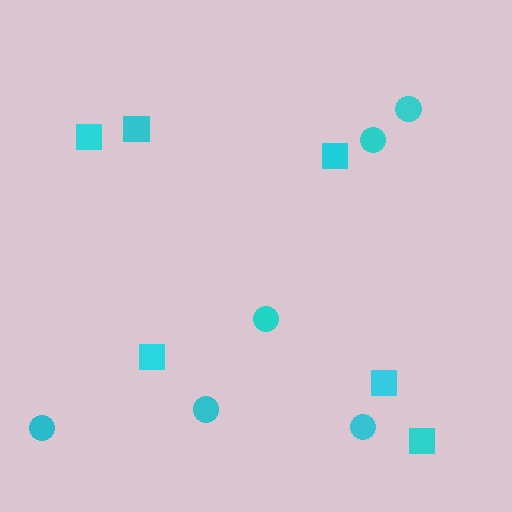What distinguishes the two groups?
There are 2 groups: one group of circles (6) and one group of squares (6).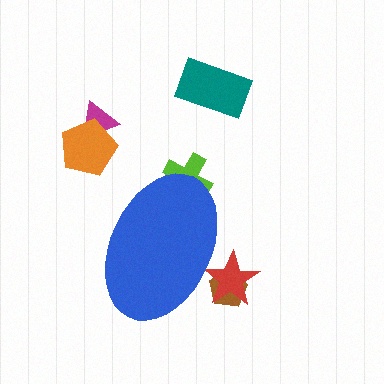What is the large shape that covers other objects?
A blue ellipse.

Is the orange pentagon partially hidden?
No, the orange pentagon is fully visible.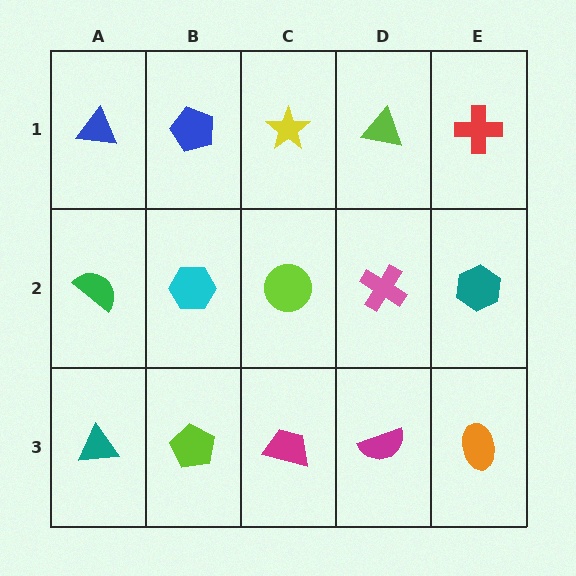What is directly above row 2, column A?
A blue triangle.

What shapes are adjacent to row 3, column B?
A cyan hexagon (row 2, column B), a teal triangle (row 3, column A), a magenta trapezoid (row 3, column C).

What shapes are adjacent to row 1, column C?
A lime circle (row 2, column C), a blue pentagon (row 1, column B), a lime triangle (row 1, column D).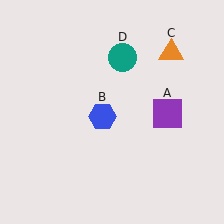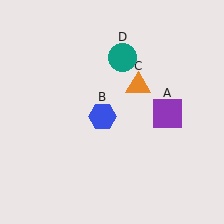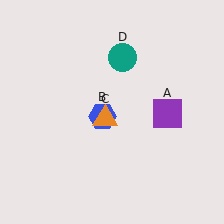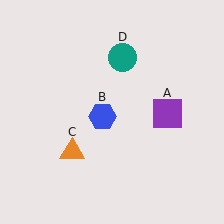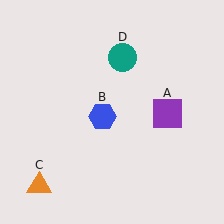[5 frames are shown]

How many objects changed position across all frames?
1 object changed position: orange triangle (object C).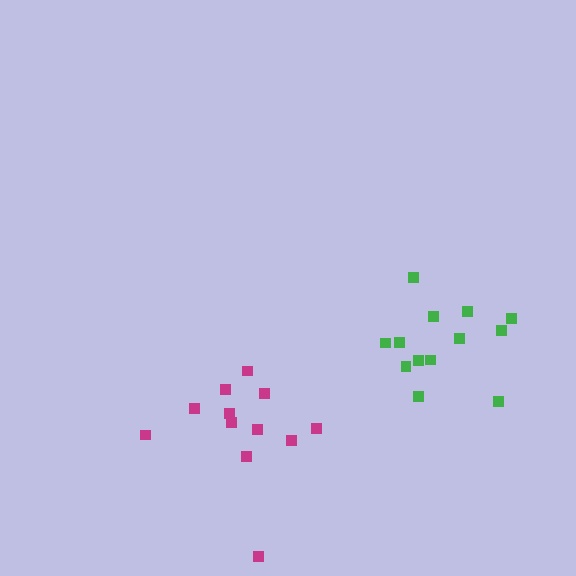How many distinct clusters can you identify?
There are 2 distinct clusters.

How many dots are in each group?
Group 1: 12 dots, Group 2: 13 dots (25 total).